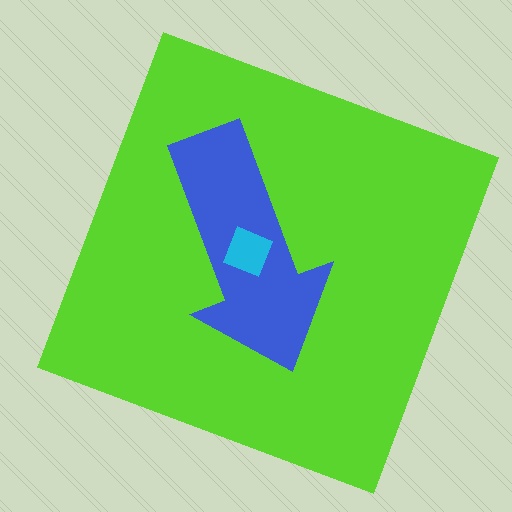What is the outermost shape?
The lime square.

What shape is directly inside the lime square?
The blue arrow.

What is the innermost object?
The cyan diamond.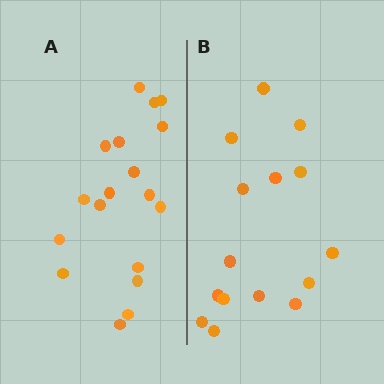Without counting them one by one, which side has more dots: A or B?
Region A (the left region) has more dots.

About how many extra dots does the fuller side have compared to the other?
Region A has just a few more — roughly 2 or 3 more dots than region B.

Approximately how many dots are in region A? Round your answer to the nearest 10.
About 20 dots. (The exact count is 18, which rounds to 20.)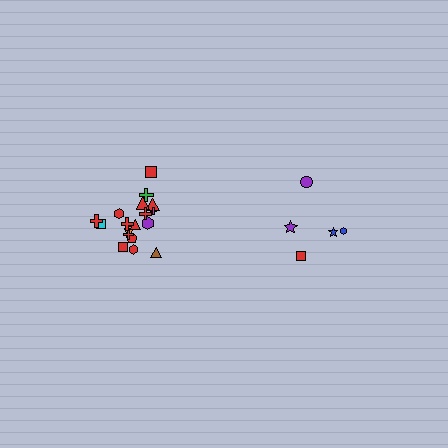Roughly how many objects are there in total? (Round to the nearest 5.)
Roughly 25 objects in total.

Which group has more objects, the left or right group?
The left group.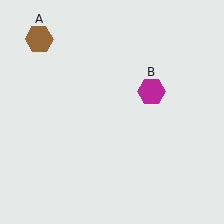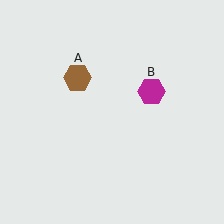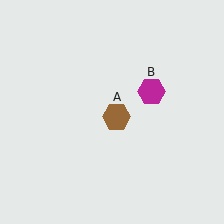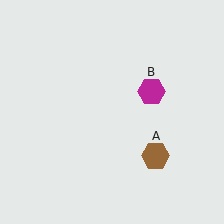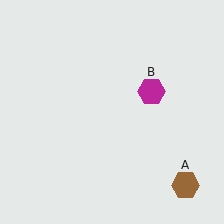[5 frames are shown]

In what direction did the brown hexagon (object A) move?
The brown hexagon (object A) moved down and to the right.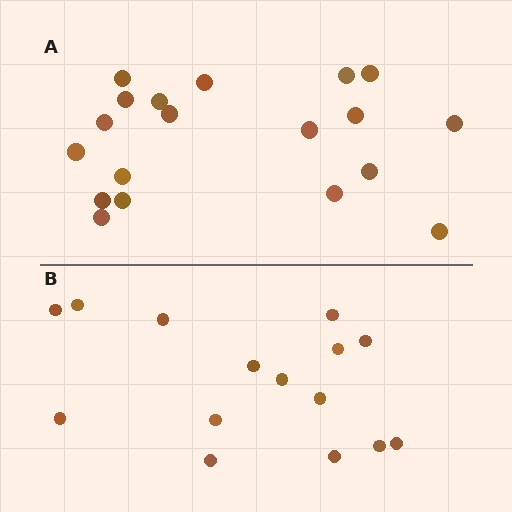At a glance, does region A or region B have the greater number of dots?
Region A (the top region) has more dots.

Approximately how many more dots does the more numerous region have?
Region A has about 4 more dots than region B.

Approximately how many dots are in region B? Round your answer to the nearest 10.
About 20 dots. (The exact count is 15, which rounds to 20.)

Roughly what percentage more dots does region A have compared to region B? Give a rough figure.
About 25% more.